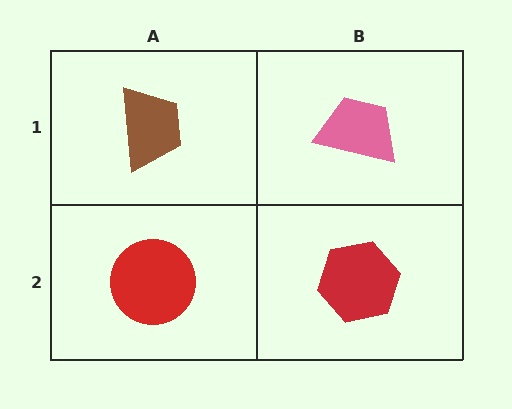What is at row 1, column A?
A brown trapezoid.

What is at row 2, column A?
A red circle.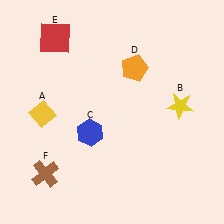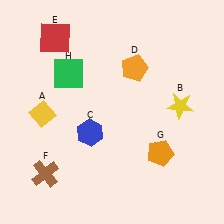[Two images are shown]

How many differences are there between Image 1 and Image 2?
There are 2 differences between the two images.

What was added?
An orange pentagon (G), a green square (H) were added in Image 2.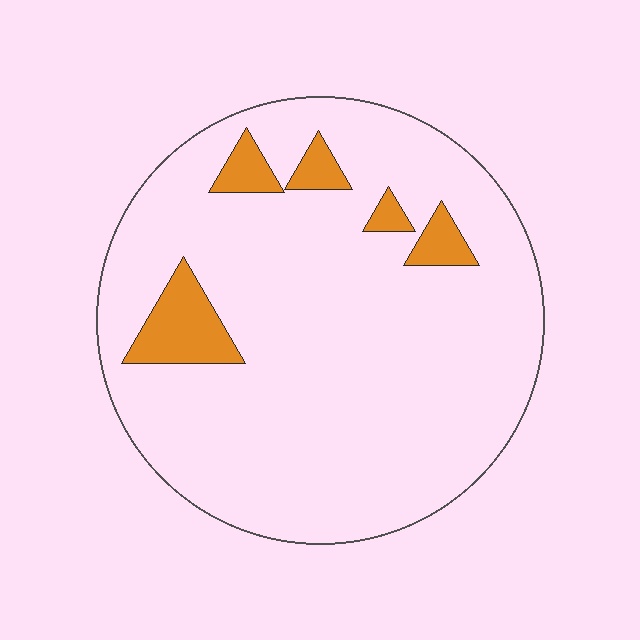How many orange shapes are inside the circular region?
5.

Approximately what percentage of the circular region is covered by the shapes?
Approximately 10%.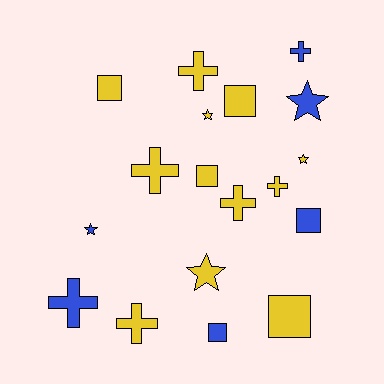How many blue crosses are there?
There are 2 blue crosses.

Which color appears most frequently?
Yellow, with 12 objects.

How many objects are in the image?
There are 18 objects.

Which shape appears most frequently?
Cross, with 7 objects.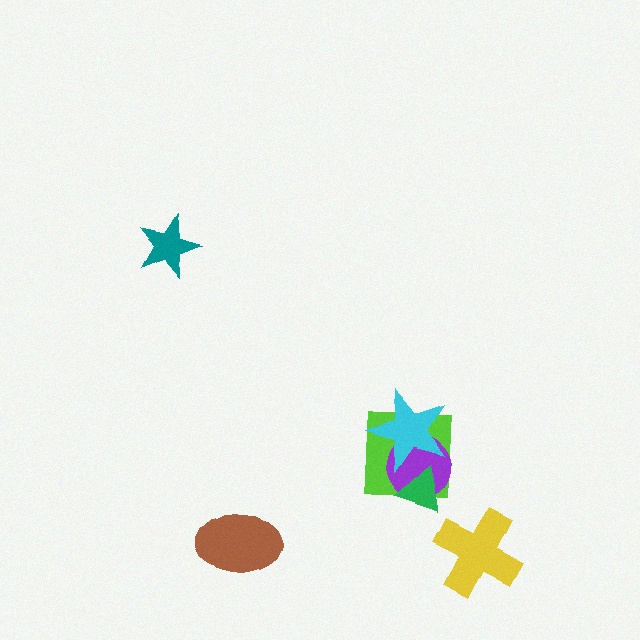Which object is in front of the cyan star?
The green triangle is in front of the cyan star.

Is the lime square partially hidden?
Yes, it is partially covered by another shape.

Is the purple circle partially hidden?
Yes, it is partially covered by another shape.